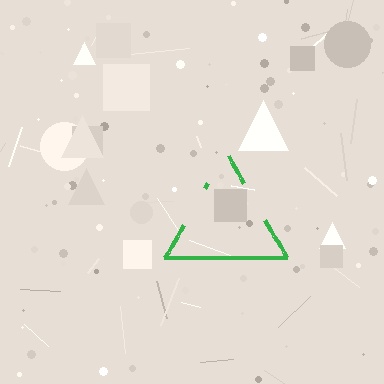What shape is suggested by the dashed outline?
The dashed outline suggests a triangle.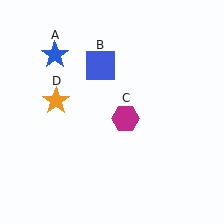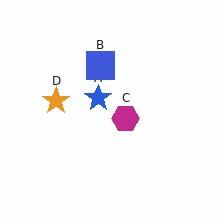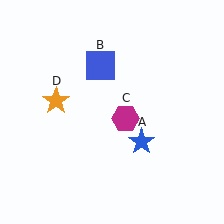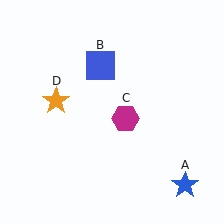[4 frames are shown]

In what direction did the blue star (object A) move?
The blue star (object A) moved down and to the right.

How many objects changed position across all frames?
1 object changed position: blue star (object A).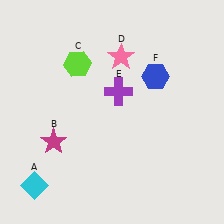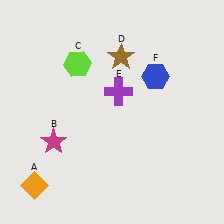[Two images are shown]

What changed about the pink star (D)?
In Image 1, D is pink. In Image 2, it changed to brown.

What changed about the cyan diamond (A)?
In Image 1, A is cyan. In Image 2, it changed to orange.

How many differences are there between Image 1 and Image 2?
There are 2 differences between the two images.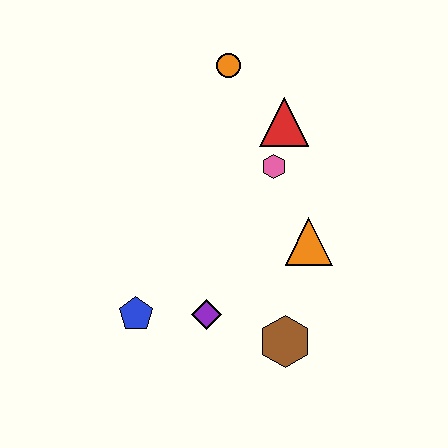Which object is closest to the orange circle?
The red triangle is closest to the orange circle.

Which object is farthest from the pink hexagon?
The blue pentagon is farthest from the pink hexagon.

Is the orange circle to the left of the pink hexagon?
Yes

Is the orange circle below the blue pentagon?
No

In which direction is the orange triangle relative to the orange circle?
The orange triangle is below the orange circle.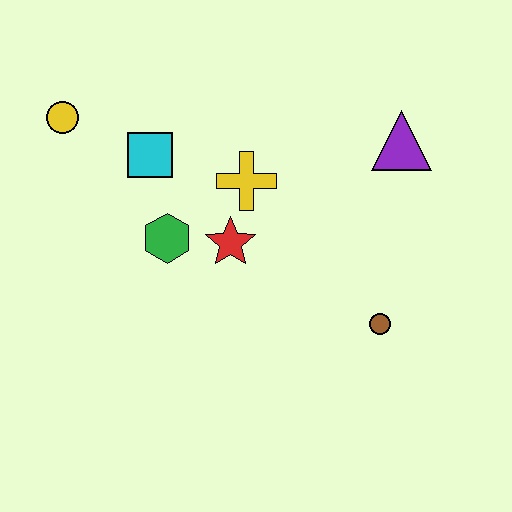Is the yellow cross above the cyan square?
No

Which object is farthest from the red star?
The yellow circle is farthest from the red star.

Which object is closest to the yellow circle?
The cyan square is closest to the yellow circle.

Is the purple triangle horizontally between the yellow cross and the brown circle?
No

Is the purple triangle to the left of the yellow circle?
No